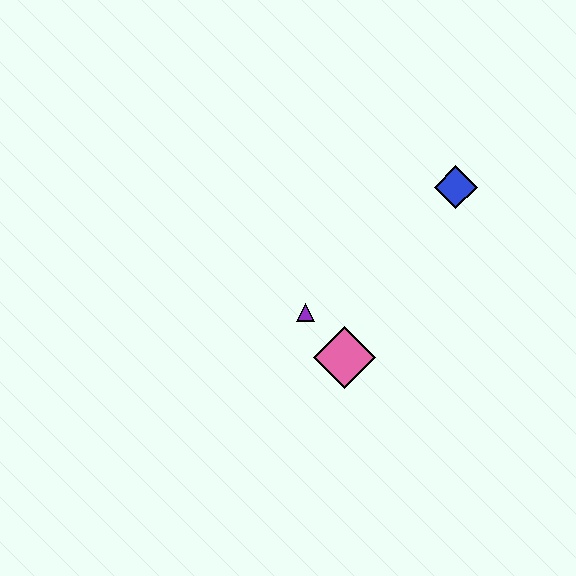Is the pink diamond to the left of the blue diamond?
Yes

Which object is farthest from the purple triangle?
The blue diamond is farthest from the purple triangle.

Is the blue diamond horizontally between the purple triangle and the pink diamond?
No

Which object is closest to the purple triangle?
The pink diamond is closest to the purple triangle.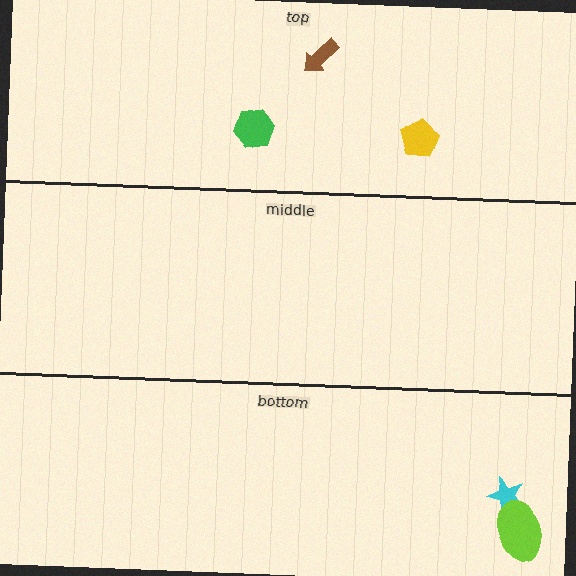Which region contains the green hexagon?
The top region.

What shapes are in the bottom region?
The cyan star, the lime ellipse.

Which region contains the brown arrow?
The top region.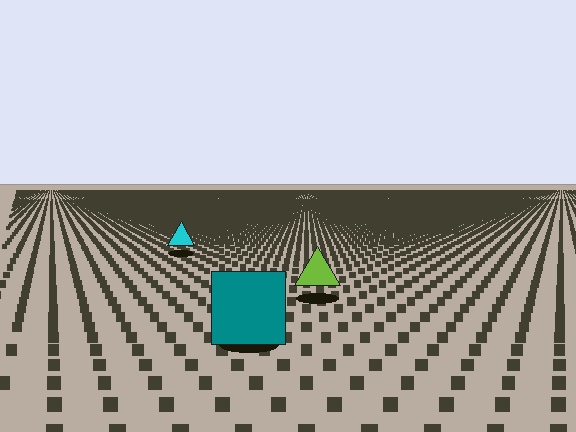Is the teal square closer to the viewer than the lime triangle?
Yes. The teal square is closer — you can tell from the texture gradient: the ground texture is coarser near it.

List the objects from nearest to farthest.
From nearest to farthest: the teal square, the lime triangle, the cyan triangle.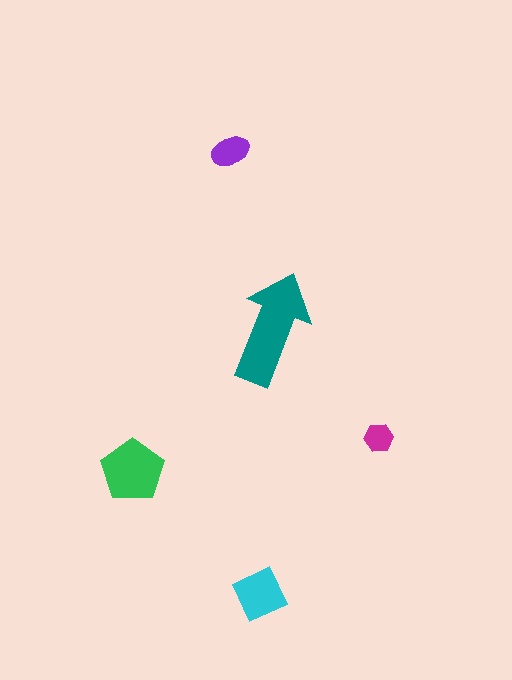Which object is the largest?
The teal arrow.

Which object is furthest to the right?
The magenta hexagon is rightmost.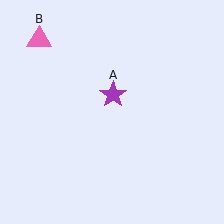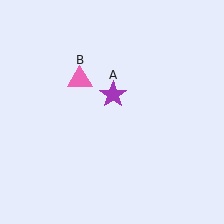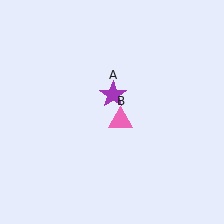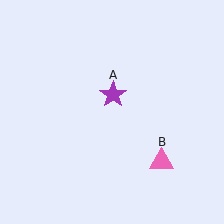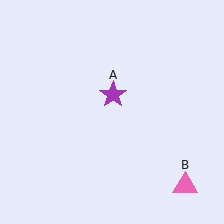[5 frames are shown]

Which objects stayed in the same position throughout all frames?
Purple star (object A) remained stationary.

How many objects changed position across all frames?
1 object changed position: pink triangle (object B).